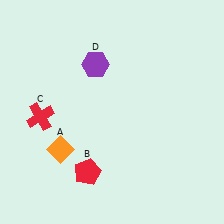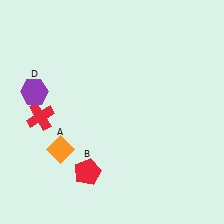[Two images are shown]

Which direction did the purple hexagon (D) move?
The purple hexagon (D) moved left.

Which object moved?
The purple hexagon (D) moved left.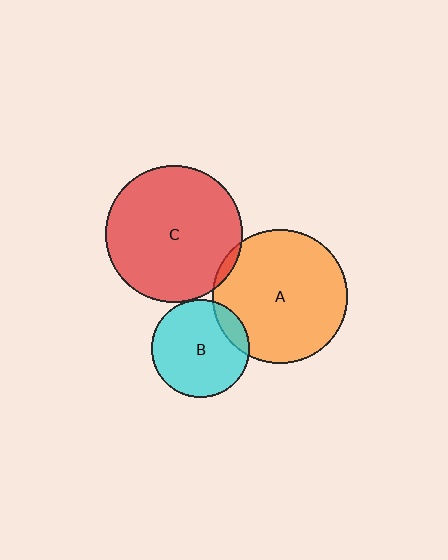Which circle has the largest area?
Circle C (red).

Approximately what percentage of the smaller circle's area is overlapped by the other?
Approximately 5%.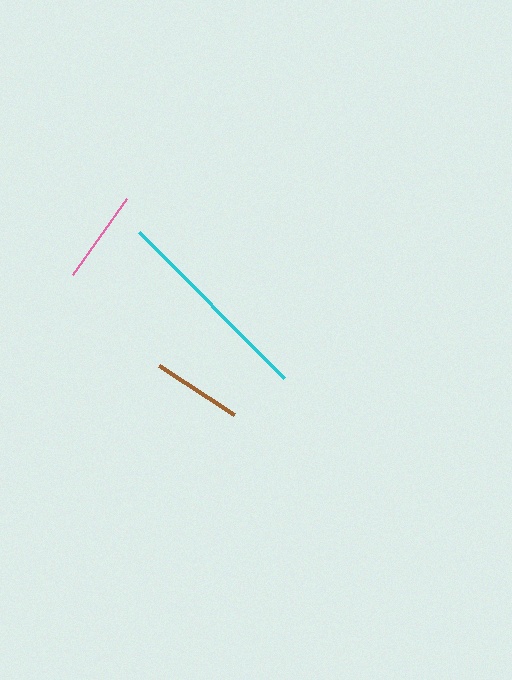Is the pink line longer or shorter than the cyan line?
The cyan line is longer than the pink line.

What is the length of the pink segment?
The pink segment is approximately 93 pixels long.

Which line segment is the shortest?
The brown line is the shortest at approximately 90 pixels.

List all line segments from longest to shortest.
From longest to shortest: cyan, pink, brown.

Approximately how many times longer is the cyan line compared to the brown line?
The cyan line is approximately 2.3 times the length of the brown line.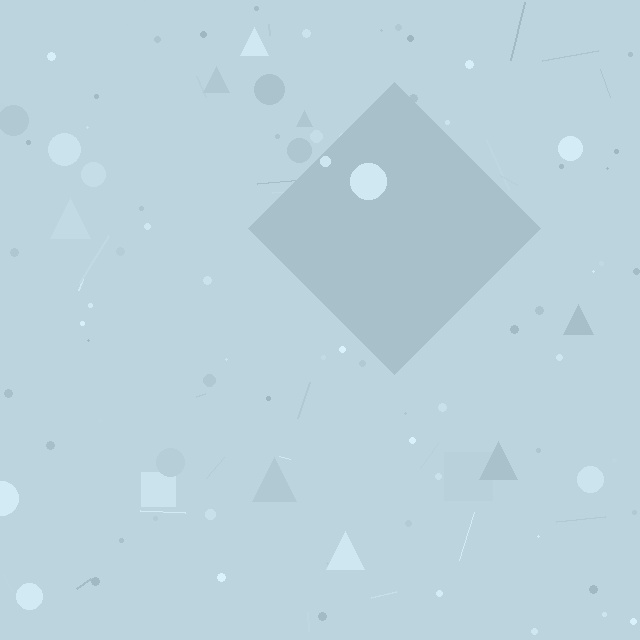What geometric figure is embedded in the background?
A diamond is embedded in the background.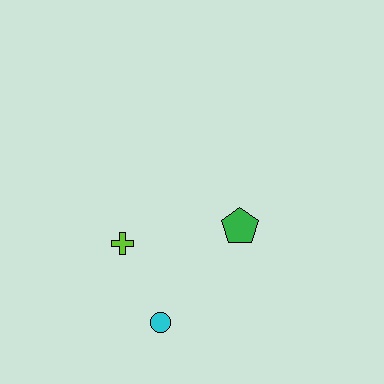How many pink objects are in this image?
There are no pink objects.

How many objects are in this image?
There are 3 objects.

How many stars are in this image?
There are no stars.